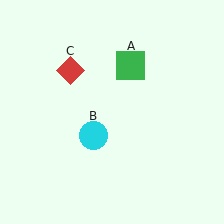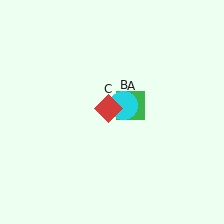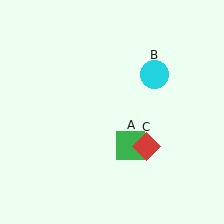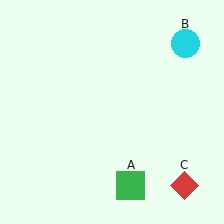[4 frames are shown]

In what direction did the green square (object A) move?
The green square (object A) moved down.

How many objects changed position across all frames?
3 objects changed position: green square (object A), cyan circle (object B), red diamond (object C).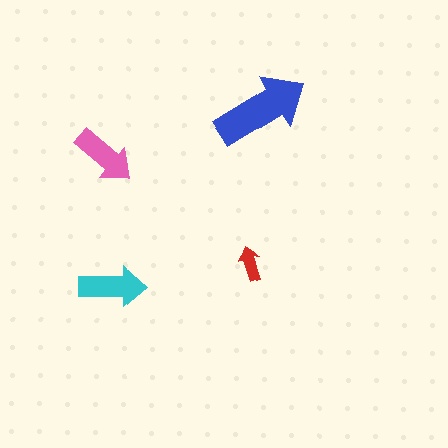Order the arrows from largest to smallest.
the blue one, the cyan one, the pink one, the red one.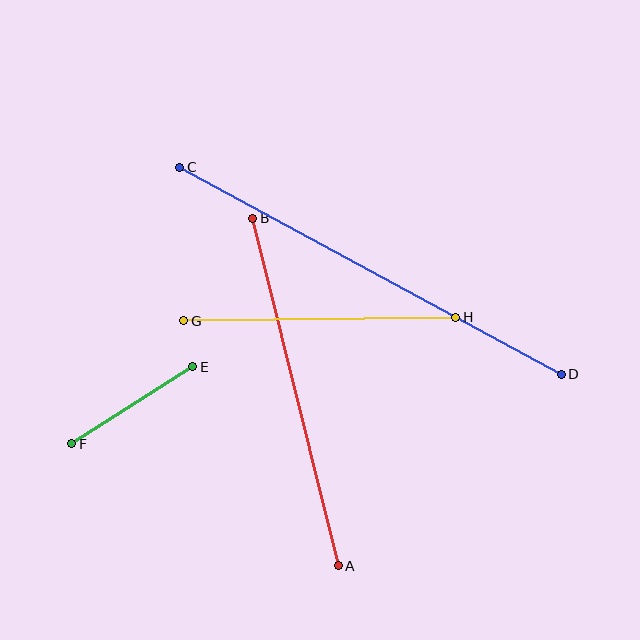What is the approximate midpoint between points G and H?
The midpoint is at approximately (320, 319) pixels.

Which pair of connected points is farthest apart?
Points C and D are farthest apart.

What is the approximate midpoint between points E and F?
The midpoint is at approximately (132, 405) pixels.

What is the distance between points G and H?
The distance is approximately 272 pixels.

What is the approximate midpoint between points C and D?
The midpoint is at approximately (370, 271) pixels.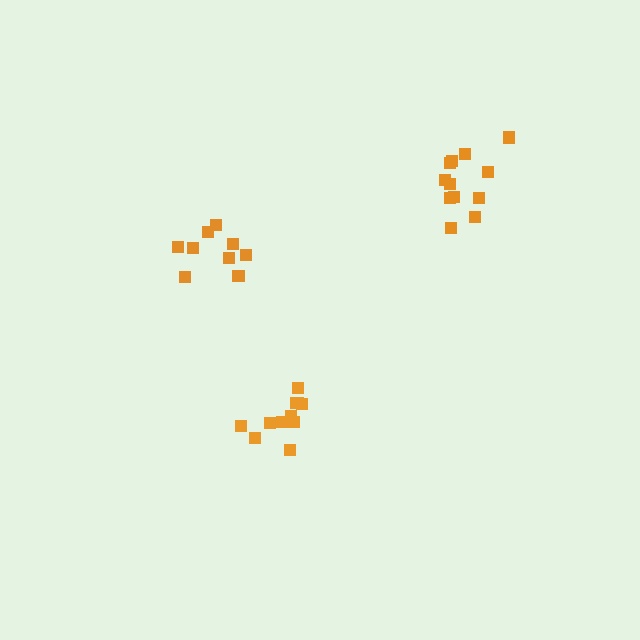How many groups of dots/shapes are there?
There are 3 groups.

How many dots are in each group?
Group 1: 9 dots, Group 2: 12 dots, Group 3: 11 dots (32 total).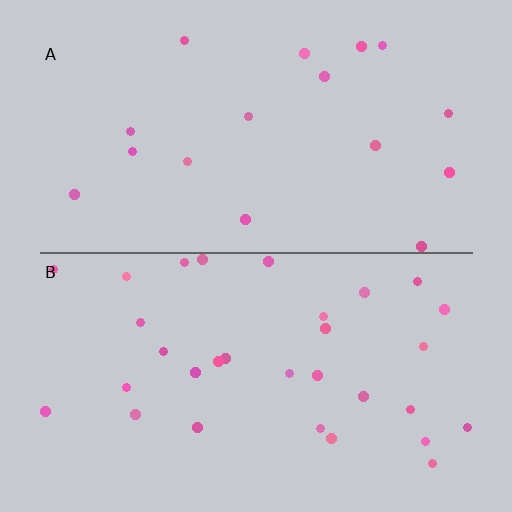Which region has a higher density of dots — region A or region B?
B (the bottom).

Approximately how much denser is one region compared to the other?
Approximately 1.9× — region B over region A.